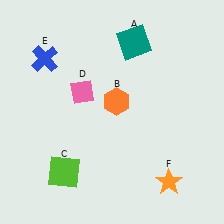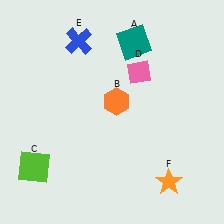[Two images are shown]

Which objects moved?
The objects that moved are: the lime square (C), the pink diamond (D), the blue cross (E).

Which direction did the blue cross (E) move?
The blue cross (E) moved right.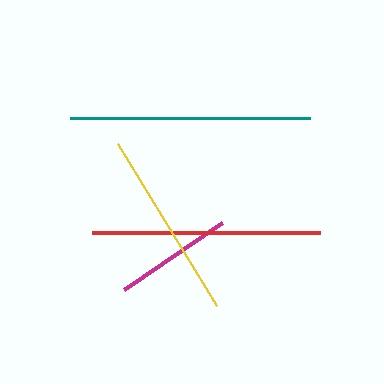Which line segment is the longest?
The teal line is the longest at approximately 241 pixels.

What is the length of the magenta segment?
The magenta segment is approximately 119 pixels long.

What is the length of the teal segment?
The teal segment is approximately 241 pixels long.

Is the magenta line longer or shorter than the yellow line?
The yellow line is longer than the magenta line.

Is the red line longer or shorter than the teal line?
The teal line is longer than the red line.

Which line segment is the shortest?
The magenta line is the shortest at approximately 119 pixels.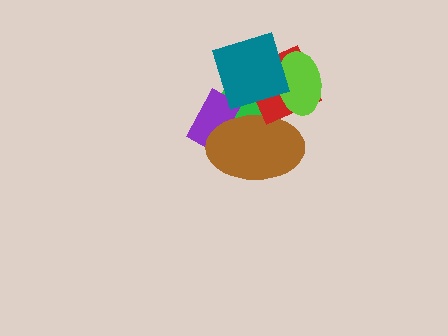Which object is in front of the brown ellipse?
The red diamond is in front of the brown ellipse.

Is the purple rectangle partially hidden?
Yes, it is partially covered by another shape.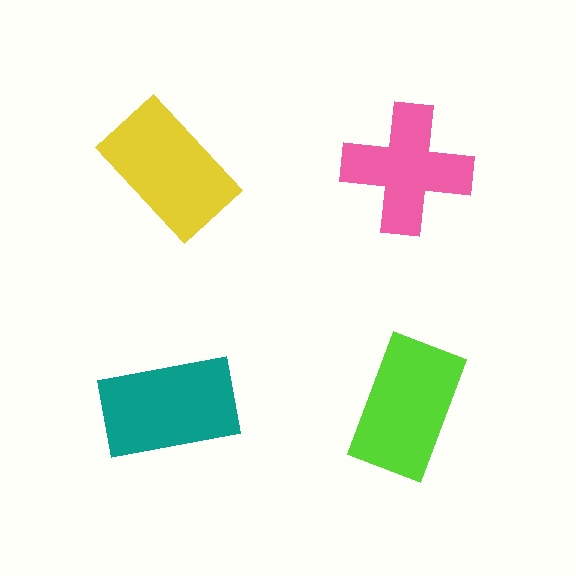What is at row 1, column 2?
A pink cross.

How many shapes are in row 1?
2 shapes.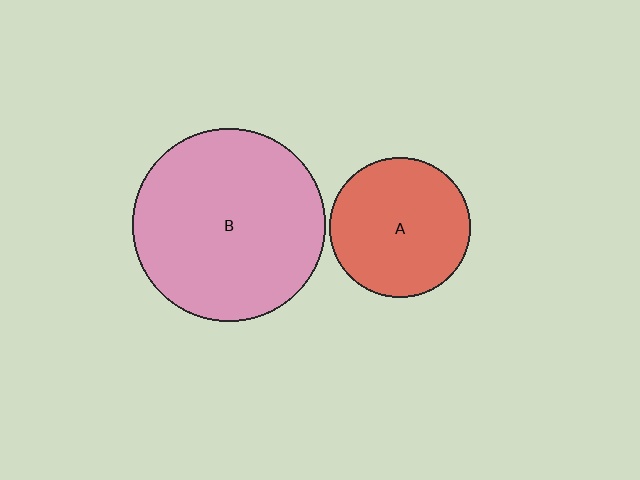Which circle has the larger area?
Circle B (pink).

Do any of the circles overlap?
No, none of the circles overlap.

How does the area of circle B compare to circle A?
Approximately 1.9 times.